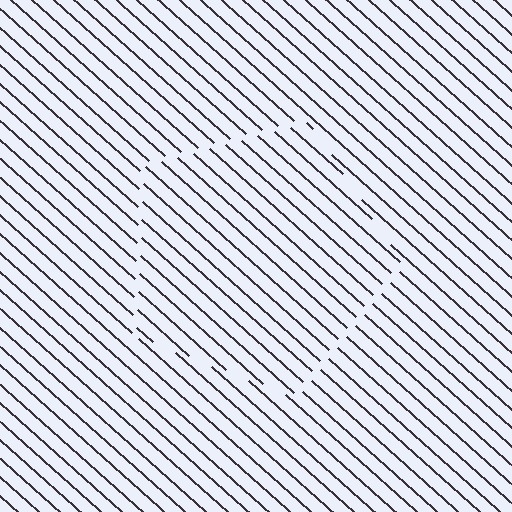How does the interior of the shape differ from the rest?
The interior of the shape contains the same grating, shifted by half a period — the contour is defined by the phase discontinuity where line-ends from the inner and outer gratings abut.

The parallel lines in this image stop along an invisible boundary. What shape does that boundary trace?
An illusory pentagon. The interior of the shape contains the same grating, shifted by half a period — the contour is defined by the phase discontinuity where line-ends from the inner and outer gratings abut.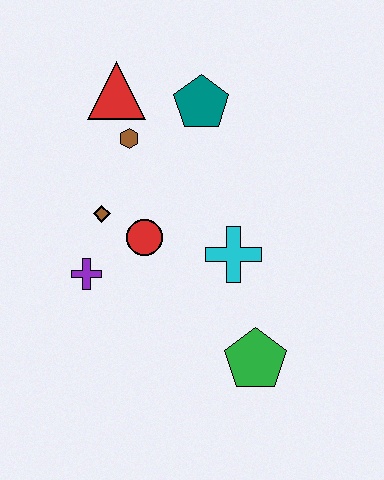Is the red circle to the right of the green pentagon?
No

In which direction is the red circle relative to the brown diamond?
The red circle is to the right of the brown diamond.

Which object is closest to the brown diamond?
The red circle is closest to the brown diamond.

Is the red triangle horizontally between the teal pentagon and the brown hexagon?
No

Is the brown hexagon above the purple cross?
Yes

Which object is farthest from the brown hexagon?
The green pentagon is farthest from the brown hexagon.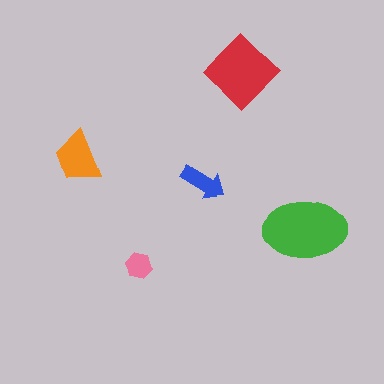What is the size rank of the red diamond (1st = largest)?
2nd.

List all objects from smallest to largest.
The pink hexagon, the blue arrow, the orange trapezoid, the red diamond, the green ellipse.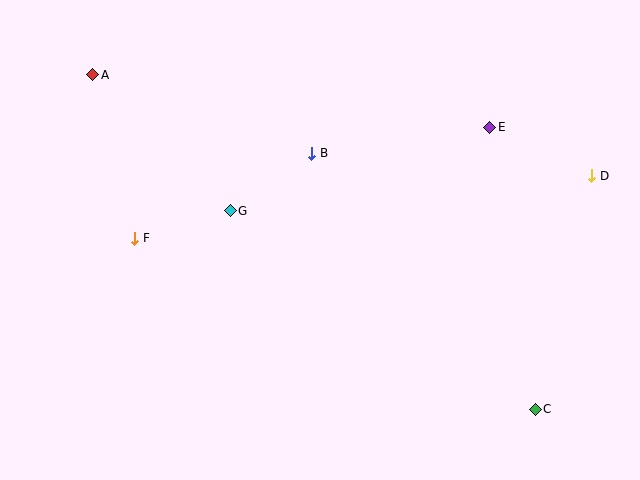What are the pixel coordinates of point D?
Point D is at (592, 176).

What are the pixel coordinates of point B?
Point B is at (312, 153).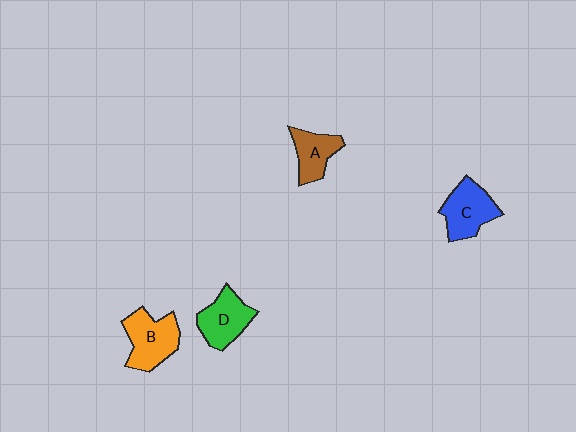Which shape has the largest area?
Shape B (orange).